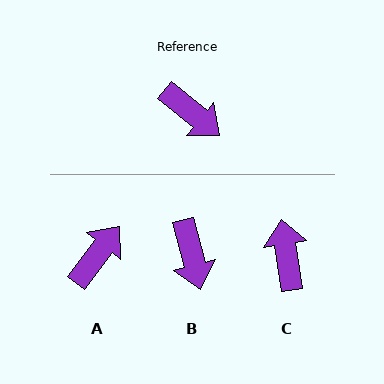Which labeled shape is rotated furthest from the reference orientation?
C, about 138 degrees away.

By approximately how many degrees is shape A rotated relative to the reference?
Approximately 92 degrees counter-clockwise.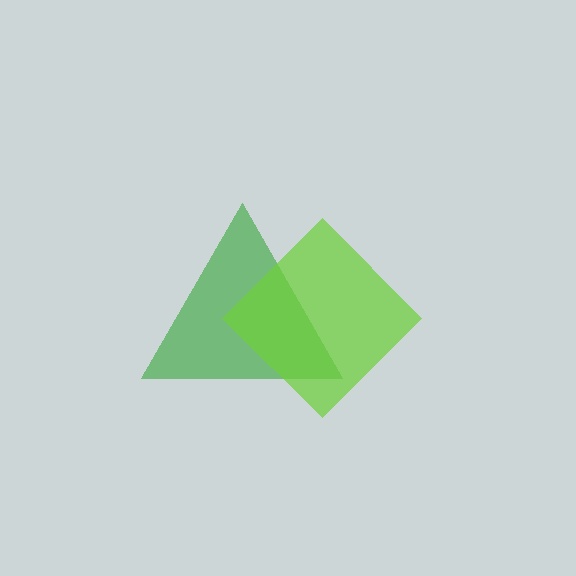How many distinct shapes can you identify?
There are 2 distinct shapes: a green triangle, a lime diamond.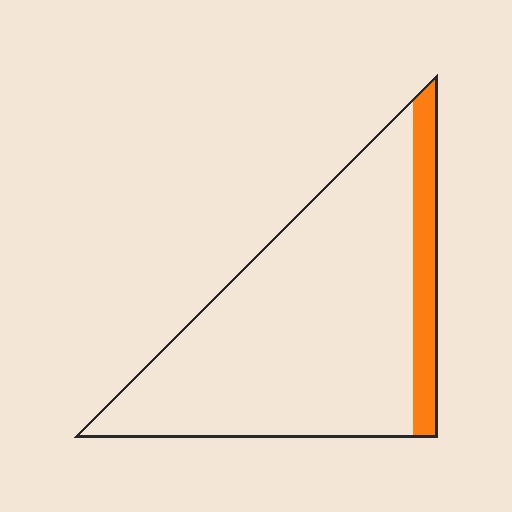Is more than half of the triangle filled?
No.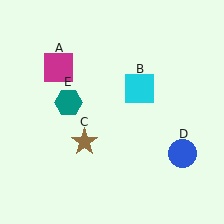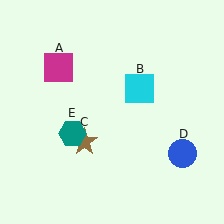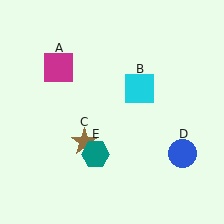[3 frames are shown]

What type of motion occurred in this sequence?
The teal hexagon (object E) rotated counterclockwise around the center of the scene.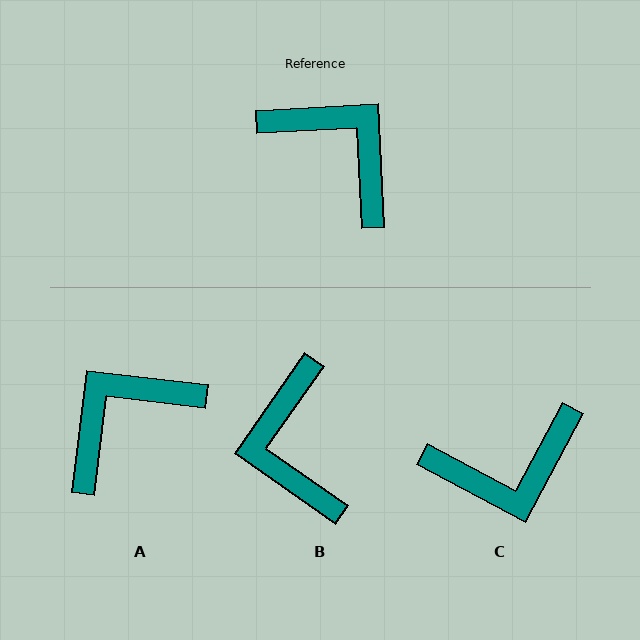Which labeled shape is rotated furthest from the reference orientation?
B, about 142 degrees away.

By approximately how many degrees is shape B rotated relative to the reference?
Approximately 142 degrees counter-clockwise.